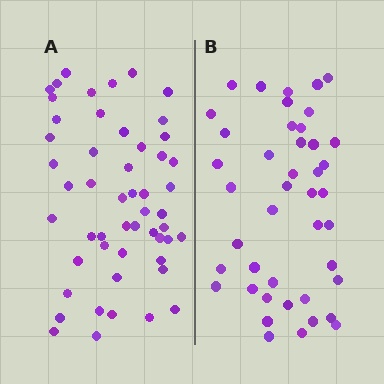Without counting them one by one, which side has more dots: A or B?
Region A (the left region) has more dots.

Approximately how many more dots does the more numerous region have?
Region A has roughly 8 or so more dots than region B.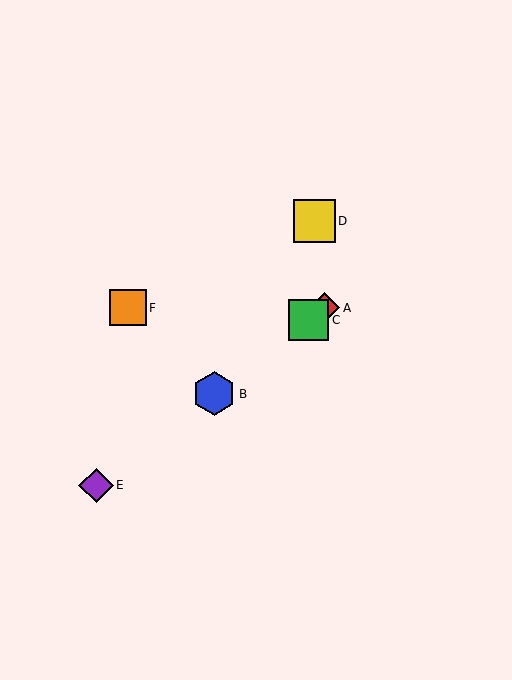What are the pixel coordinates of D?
Object D is at (314, 221).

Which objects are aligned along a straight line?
Objects A, B, C, E are aligned along a straight line.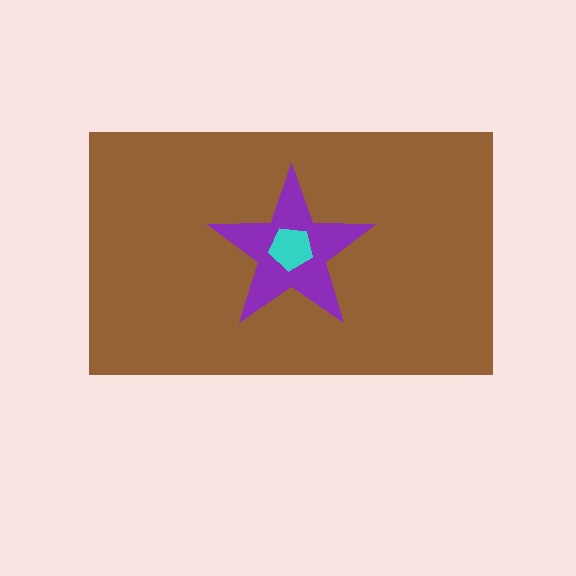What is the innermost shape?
The cyan pentagon.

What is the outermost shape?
The brown rectangle.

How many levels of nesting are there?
3.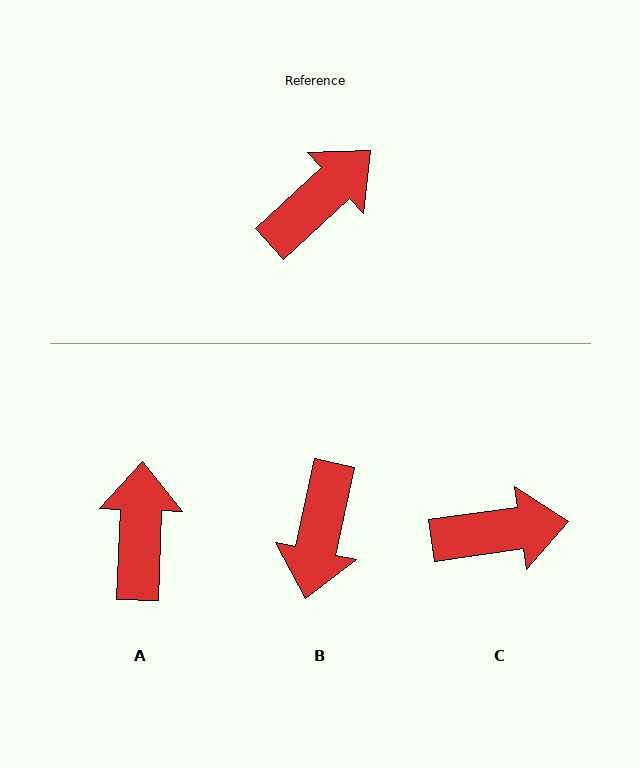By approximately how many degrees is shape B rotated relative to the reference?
Approximately 145 degrees clockwise.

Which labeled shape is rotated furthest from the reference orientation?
B, about 145 degrees away.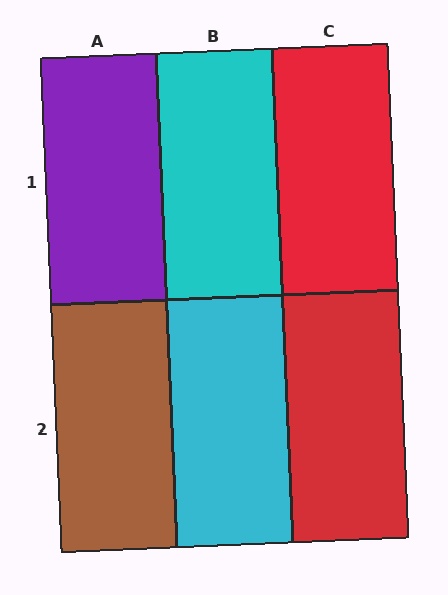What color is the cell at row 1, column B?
Cyan.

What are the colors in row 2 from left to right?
Brown, cyan, red.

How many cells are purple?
1 cell is purple.